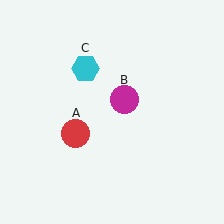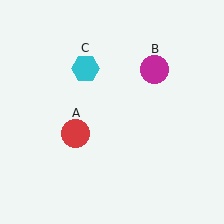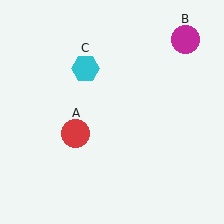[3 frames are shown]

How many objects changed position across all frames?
1 object changed position: magenta circle (object B).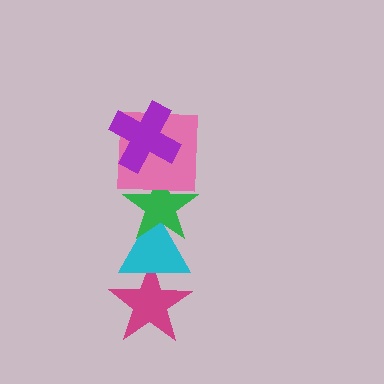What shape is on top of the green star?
The pink square is on top of the green star.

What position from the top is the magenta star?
The magenta star is 5th from the top.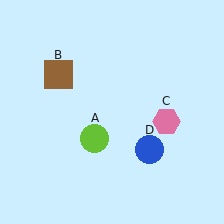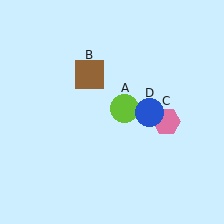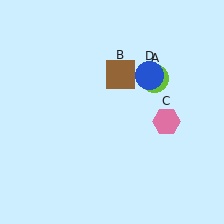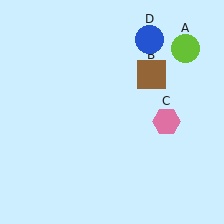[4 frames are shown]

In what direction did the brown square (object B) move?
The brown square (object B) moved right.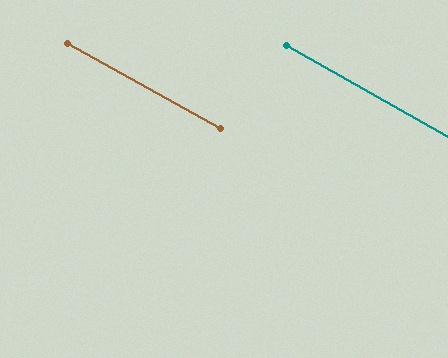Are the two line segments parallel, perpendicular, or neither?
Parallel — their directions differ by only 0.5°.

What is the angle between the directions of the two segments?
Approximately 0 degrees.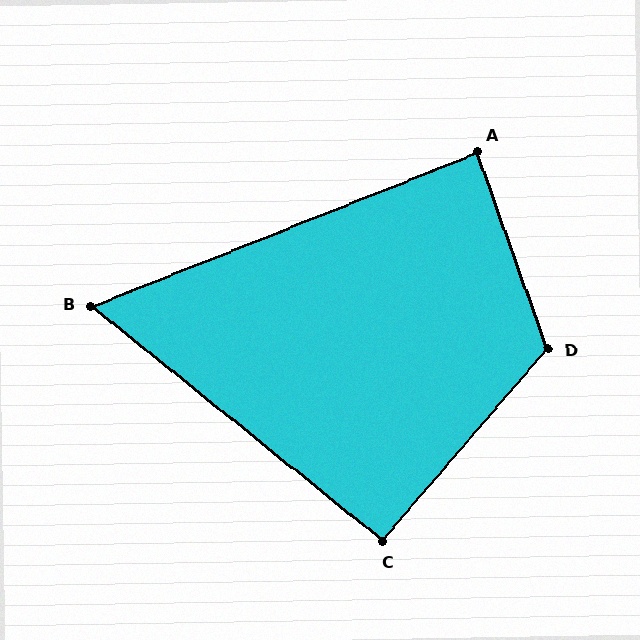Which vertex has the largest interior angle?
D, at approximately 119 degrees.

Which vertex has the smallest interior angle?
B, at approximately 61 degrees.